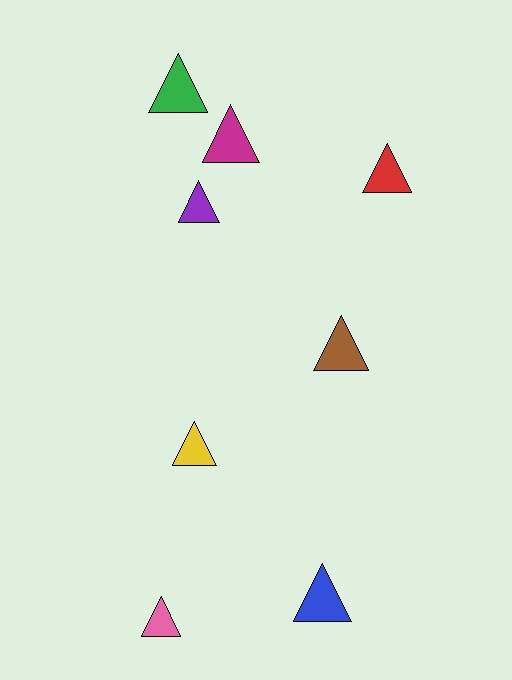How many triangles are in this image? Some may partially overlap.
There are 8 triangles.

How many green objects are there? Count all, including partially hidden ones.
There is 1 green object.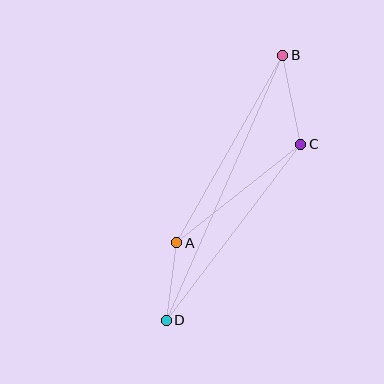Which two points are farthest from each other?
Points B and D are farthest from each other.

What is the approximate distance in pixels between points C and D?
The distance between C and D is approximately 221 pixels.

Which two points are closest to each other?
Points A and D are closest to each other.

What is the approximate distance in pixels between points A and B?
The distance between A and B is approximately 216 pixels.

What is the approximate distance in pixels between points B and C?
The distance between B and C is approximately 91 pixels.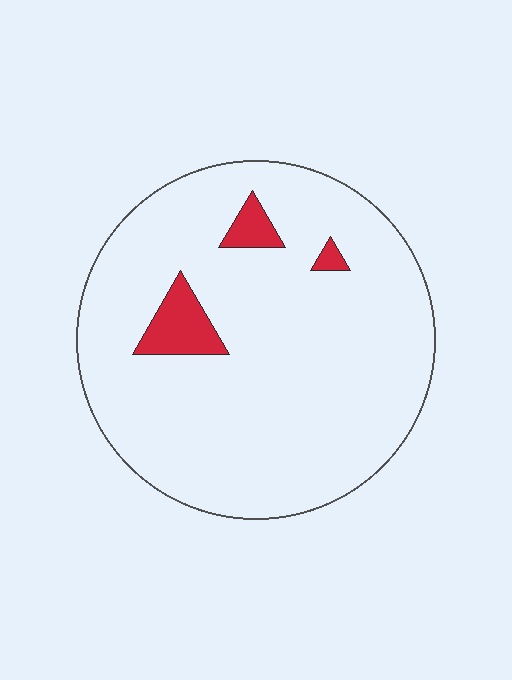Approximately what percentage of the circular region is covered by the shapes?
Approximately 5%.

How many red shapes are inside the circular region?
3.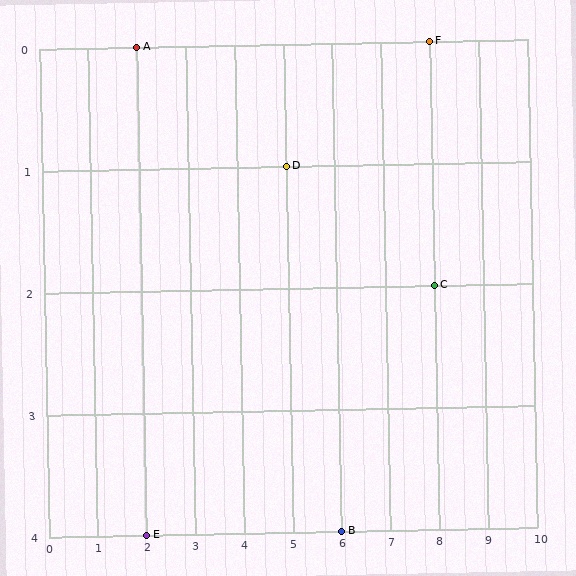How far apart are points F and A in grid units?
Points F and A are 6 columns apart.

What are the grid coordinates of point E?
Point E is at grid coordinates (2, 4).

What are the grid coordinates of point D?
Point D is at grid coordinates (5, 1).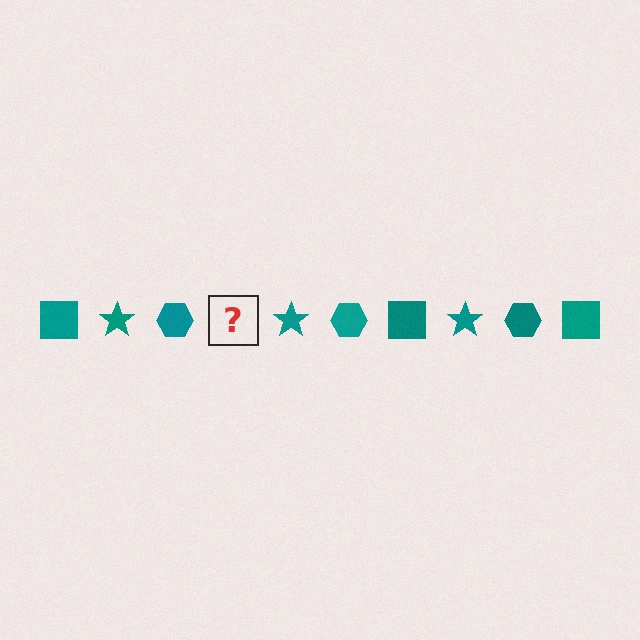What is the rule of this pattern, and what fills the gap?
The rule is that the pattern cycles through square, star, hexagon shapes in teal. The gap should be filled with a teal square.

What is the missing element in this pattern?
The missing element is a teal square.